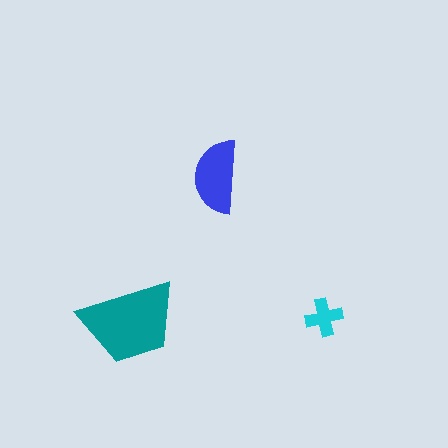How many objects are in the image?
There are 3 objects in the image.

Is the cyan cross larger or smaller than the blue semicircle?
Smaller.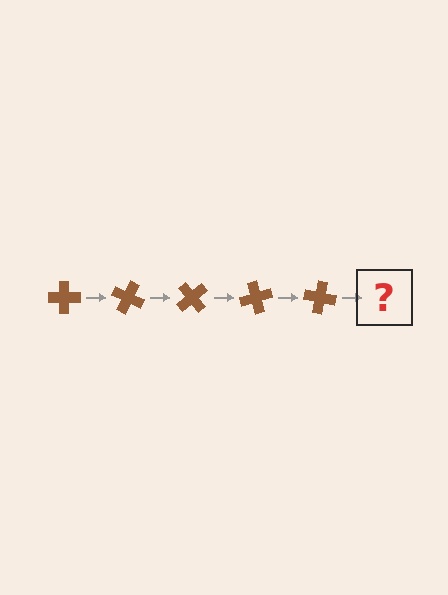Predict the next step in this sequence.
The next step is a brown cross rotated 125 degrees.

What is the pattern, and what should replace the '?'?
The pattern is that the cross rotates 25 degrees each step. The '?' should be a brown cross rotated 125 degrees.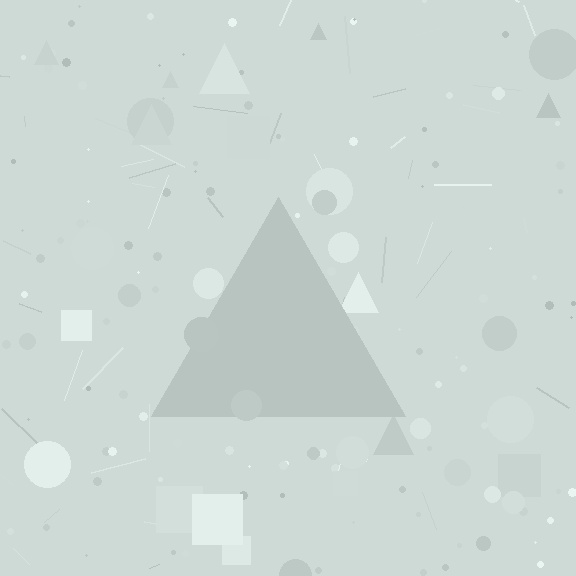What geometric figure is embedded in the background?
A triangle is embedded in the background.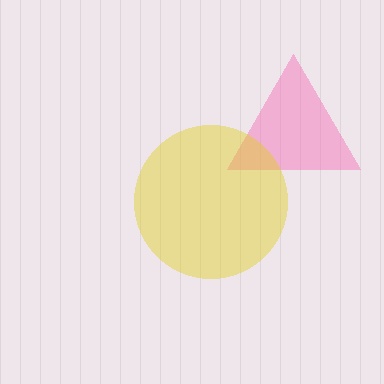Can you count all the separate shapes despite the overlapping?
Yes, there are 2 separate shapes.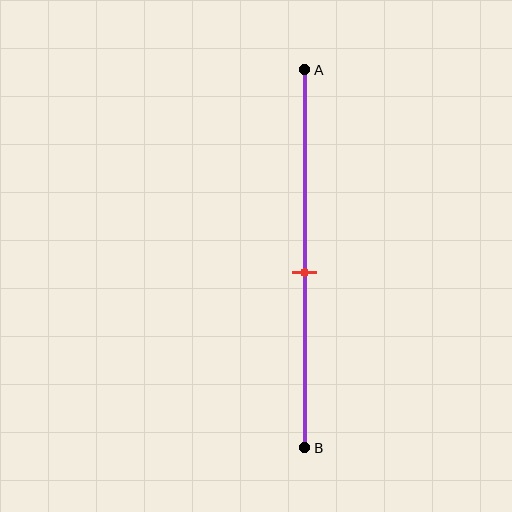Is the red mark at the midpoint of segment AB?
No, the mark is at about 55% from A, not at the 50% midpoint.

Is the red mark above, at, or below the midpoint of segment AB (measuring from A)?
The red mark is below the midpoint of segment AB.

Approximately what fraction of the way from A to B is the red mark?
The red mark is approximately 55% of the way from A to B.